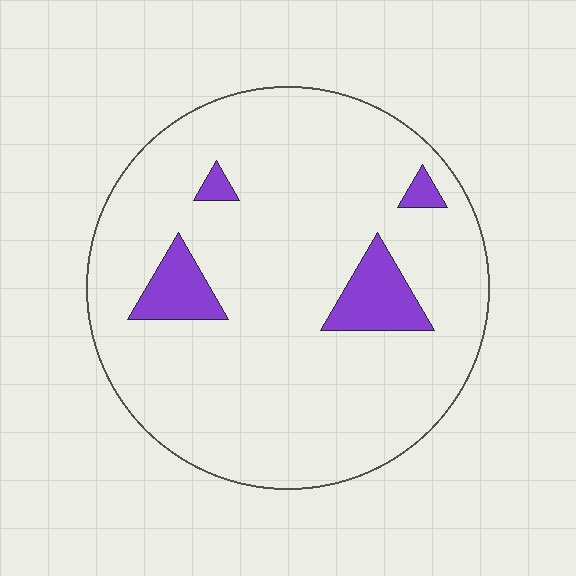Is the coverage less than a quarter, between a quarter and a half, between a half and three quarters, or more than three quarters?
Less than a quarter.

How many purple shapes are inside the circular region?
4.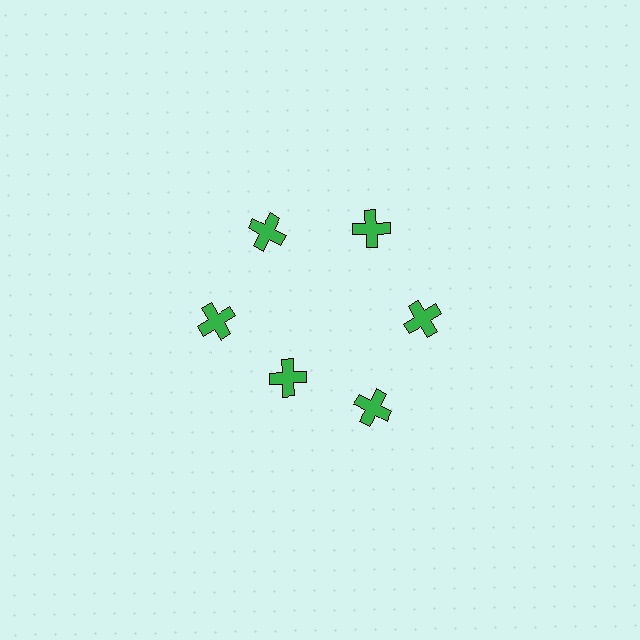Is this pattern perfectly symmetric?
No. The 6 green crosses are arranged in a ring, but one element near the 7 o'clock position is pulled inward toward the center, breaking the 6-fold rotational symmetry.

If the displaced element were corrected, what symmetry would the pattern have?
It would have 6-fold rotational symmetry — the pattern would map onto itself every 60 degrees.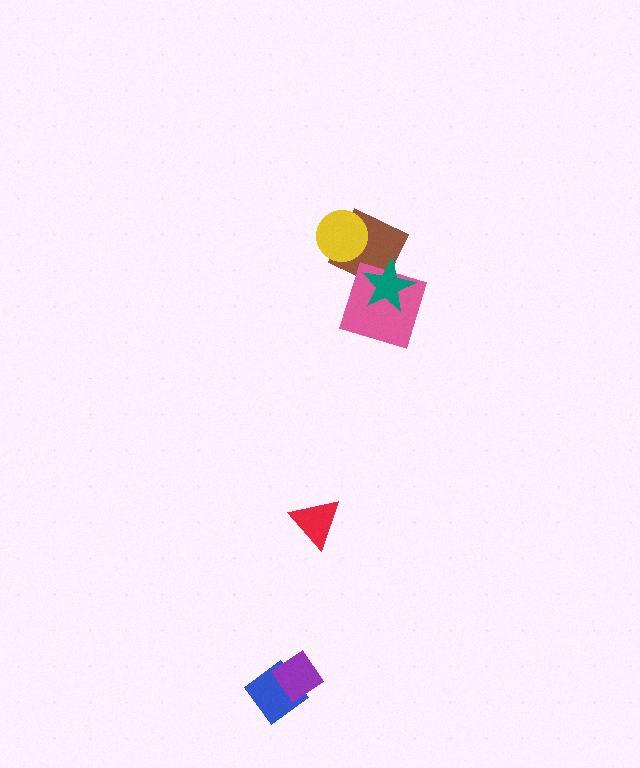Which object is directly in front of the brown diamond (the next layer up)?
The yellow circle is directly in front of the brown diamond.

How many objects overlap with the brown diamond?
3 objects overlap with the brown diamond.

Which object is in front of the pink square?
The teal star is in front of the pink square.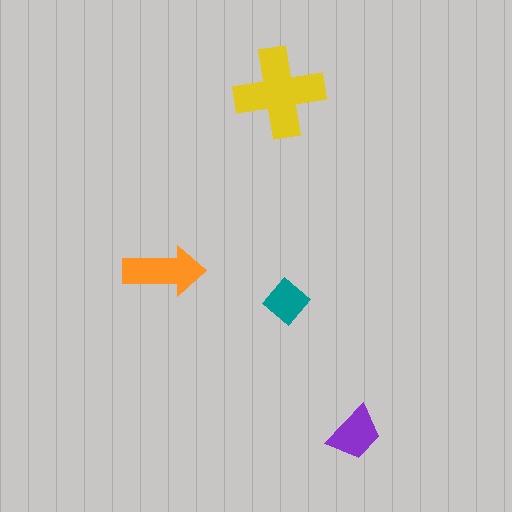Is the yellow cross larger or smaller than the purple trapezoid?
Larger.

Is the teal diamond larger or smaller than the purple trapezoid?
Smaller.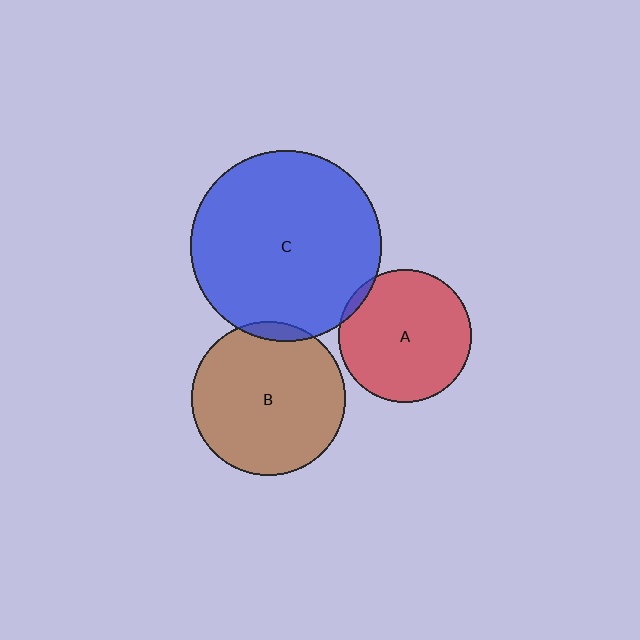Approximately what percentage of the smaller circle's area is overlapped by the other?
Approximately 5%.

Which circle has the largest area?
Circle C (blue).